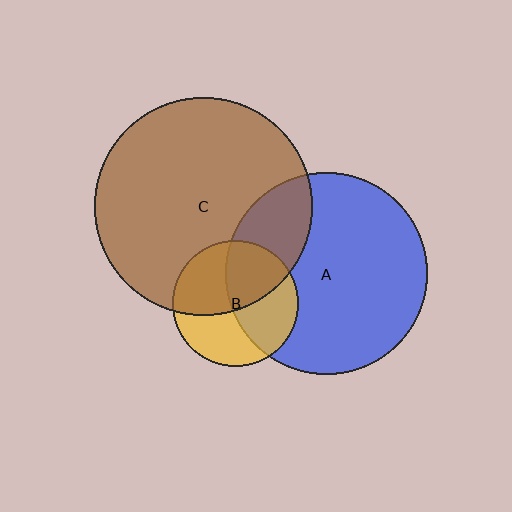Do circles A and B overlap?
Yes.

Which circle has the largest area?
Circle C (brown).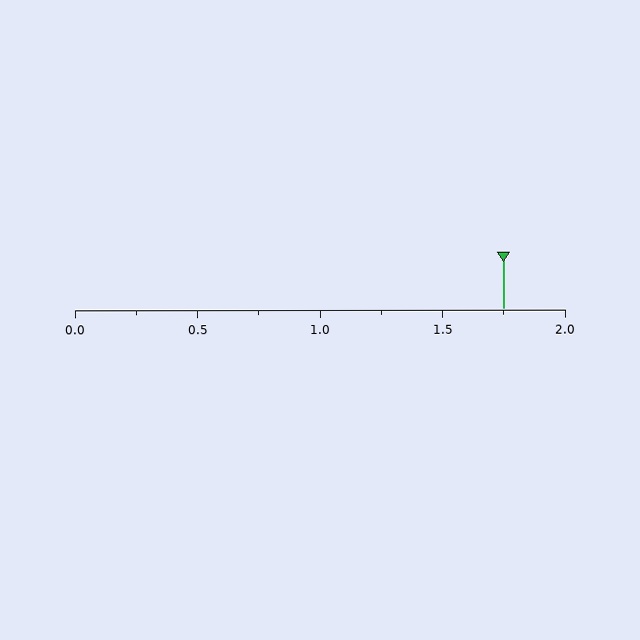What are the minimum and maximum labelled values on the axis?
The axis runs from 0.0 to 2.0.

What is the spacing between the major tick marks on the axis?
The major ticks are spaced 0.5 apart.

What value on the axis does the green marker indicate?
The marker indicates approximately 1.75.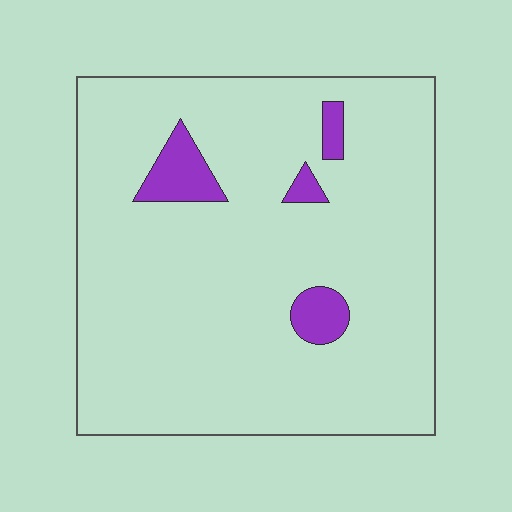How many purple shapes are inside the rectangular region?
4.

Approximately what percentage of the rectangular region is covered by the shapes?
Approximately 5%.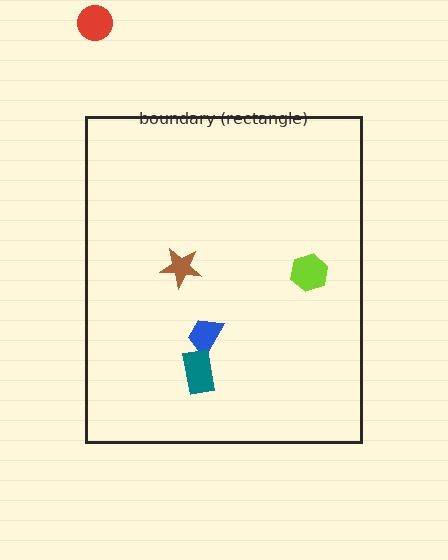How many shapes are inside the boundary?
4 inside, 1 outside.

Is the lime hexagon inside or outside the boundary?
Inside.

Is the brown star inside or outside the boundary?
Inside.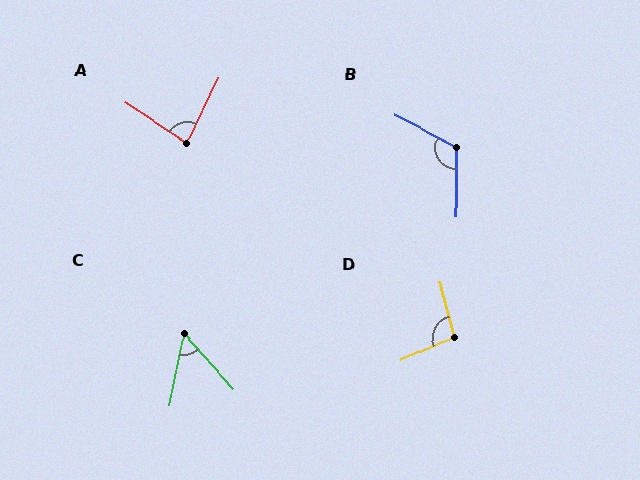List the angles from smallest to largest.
C (53°), A (83°), D (100°), B (117°).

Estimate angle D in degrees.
Approximately 100 degrees.